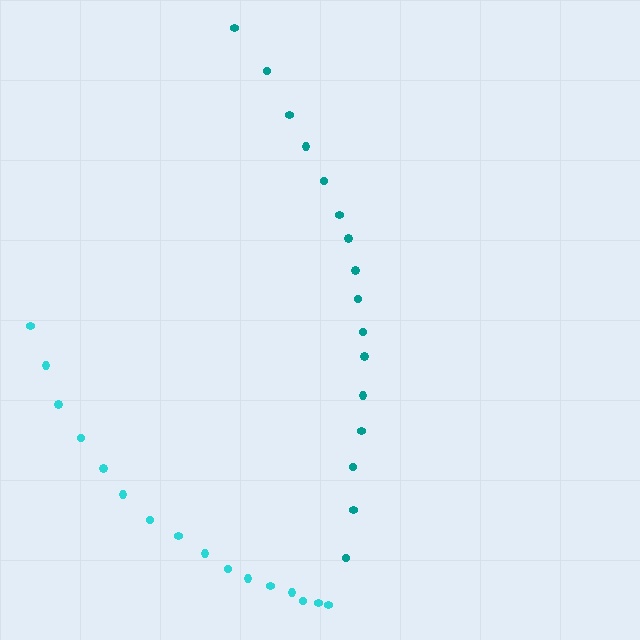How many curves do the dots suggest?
There are 2 distinct paths.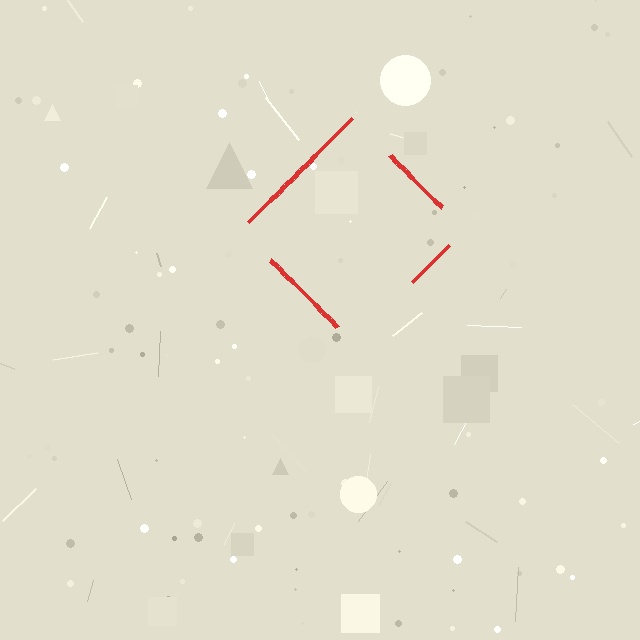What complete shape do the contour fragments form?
The contour fragments form a diamond.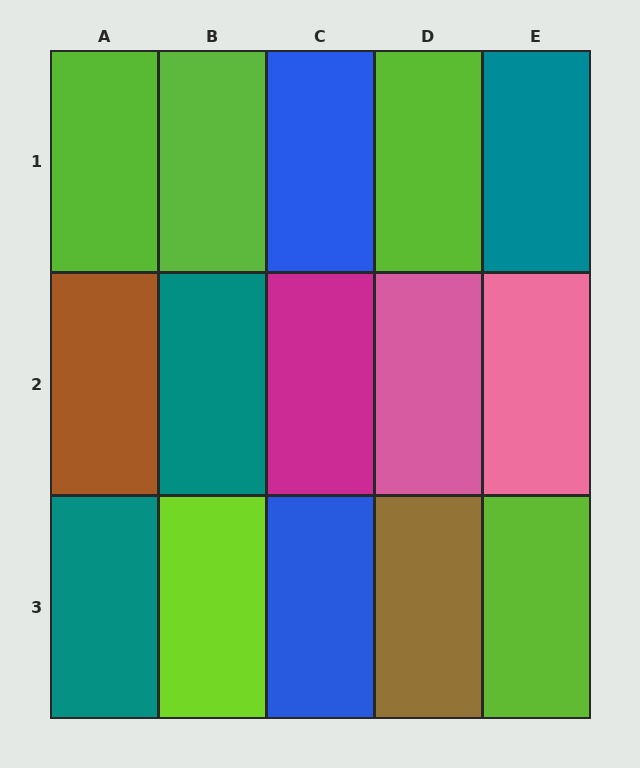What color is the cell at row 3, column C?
Blue.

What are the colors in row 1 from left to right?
Lime, lime, blue, lime, teal.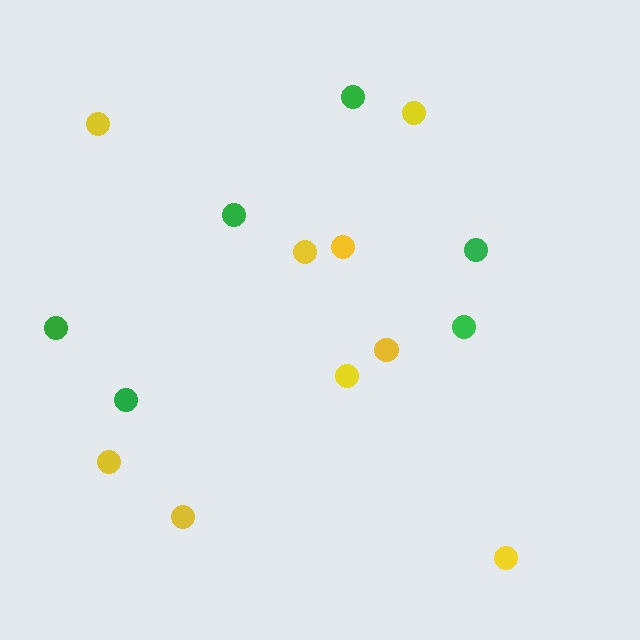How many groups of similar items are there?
There are 2 groups: one group of green circles (6) and one group of yellow circles (9).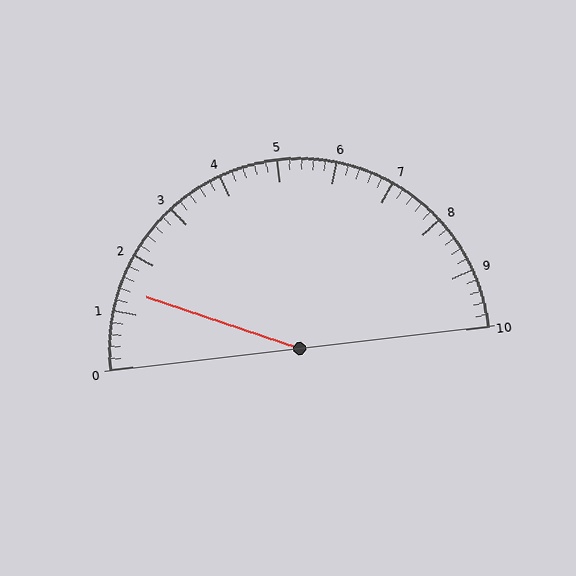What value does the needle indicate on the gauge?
The needle indicates approximately 1.4.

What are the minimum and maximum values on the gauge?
The gauge ranges from 0 to 10.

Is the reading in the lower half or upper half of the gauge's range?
The reading is in the lower half of the range (0 to 10).